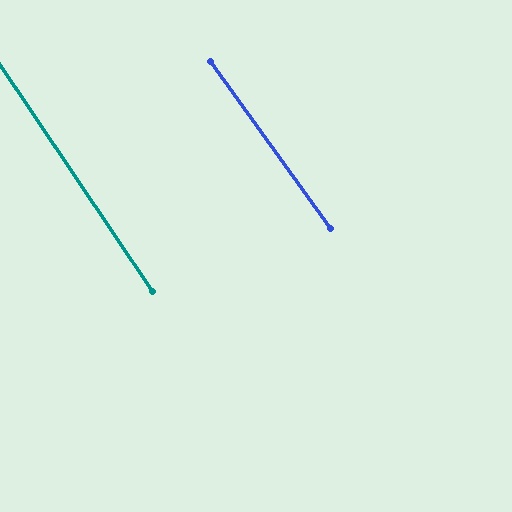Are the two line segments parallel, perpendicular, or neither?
Parallel — their directions differ by only 1.8°.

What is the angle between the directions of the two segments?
Approximately 2 degrees.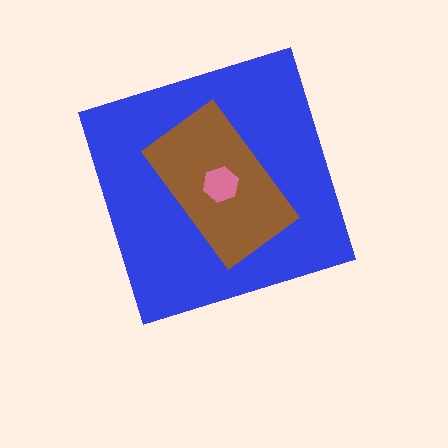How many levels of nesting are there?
3.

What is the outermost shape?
The blue diamond.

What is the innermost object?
The pink hexagon.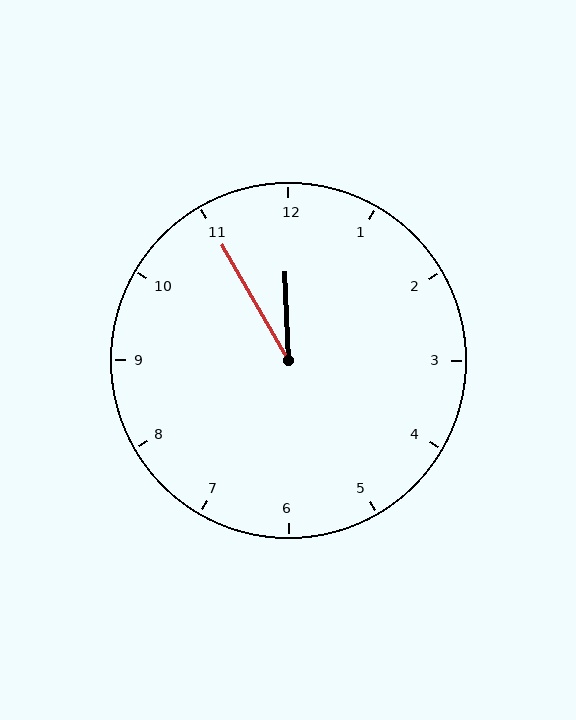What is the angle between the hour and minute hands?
Approximately 28 degrees.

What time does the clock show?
11:55.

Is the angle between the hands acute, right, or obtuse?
It is acute.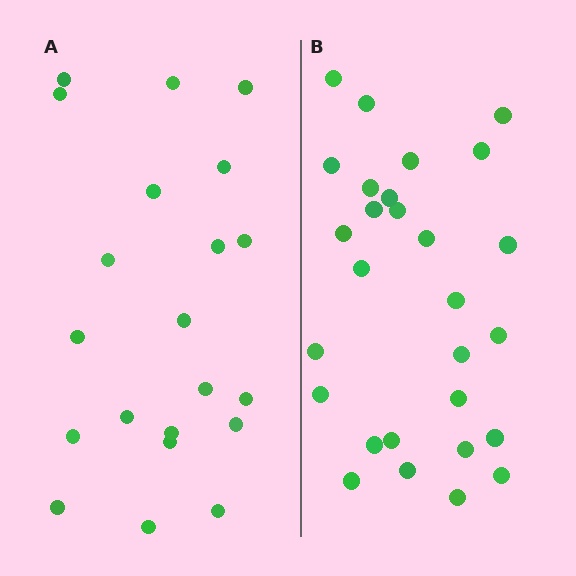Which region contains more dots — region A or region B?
Region B (the right region) has more dots.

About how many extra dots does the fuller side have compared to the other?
Region B has roughly 8 or so more dots than region A.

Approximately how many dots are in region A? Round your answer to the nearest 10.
About 20 dots. (The exact count is 21, which rounds to 20.)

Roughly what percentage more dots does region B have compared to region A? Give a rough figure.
About 35% more.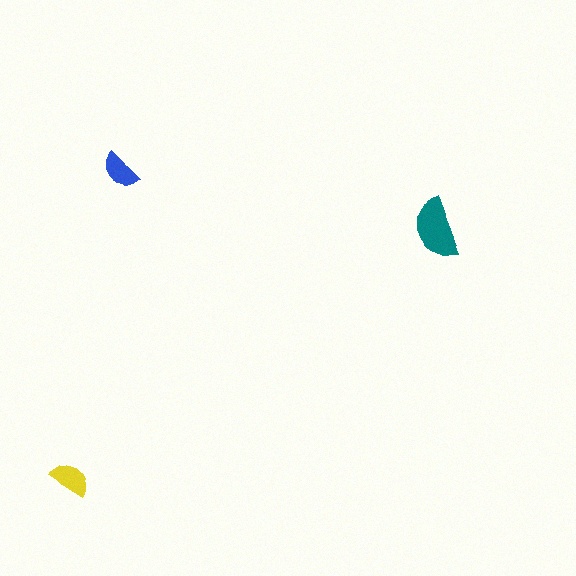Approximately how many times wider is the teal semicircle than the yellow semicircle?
About 1.5 times wider.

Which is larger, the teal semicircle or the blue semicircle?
The teal one.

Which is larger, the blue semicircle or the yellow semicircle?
The yellow one.